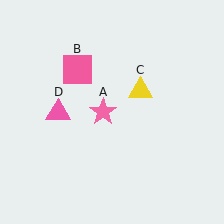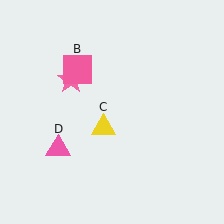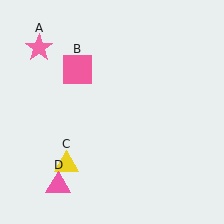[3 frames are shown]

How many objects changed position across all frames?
3 objects changed position: pink star (object A), yellow triangle (object C), pink triangle (object D).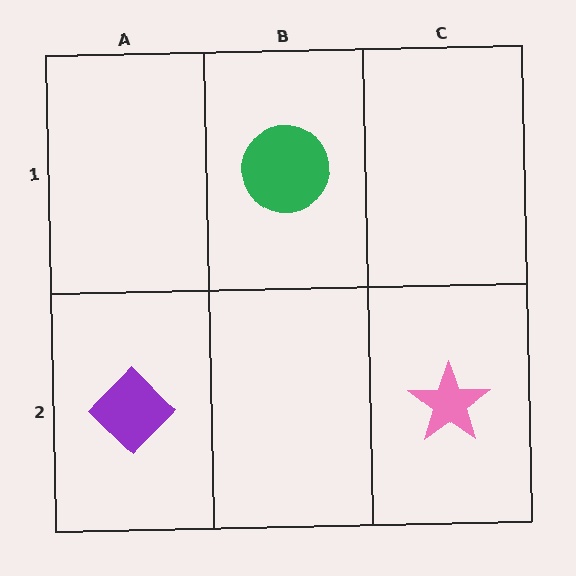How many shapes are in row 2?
2 shapes.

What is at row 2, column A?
A purple diamond.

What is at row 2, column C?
A pink star.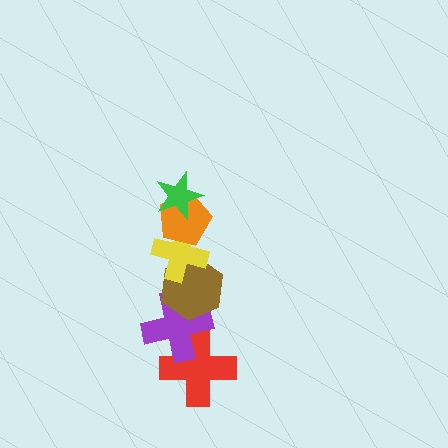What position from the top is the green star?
The green star is 1st from the top.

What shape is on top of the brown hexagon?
The yellow cross is on top of the brown hexagon.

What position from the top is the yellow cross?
The yellow cross is 3rd from the top.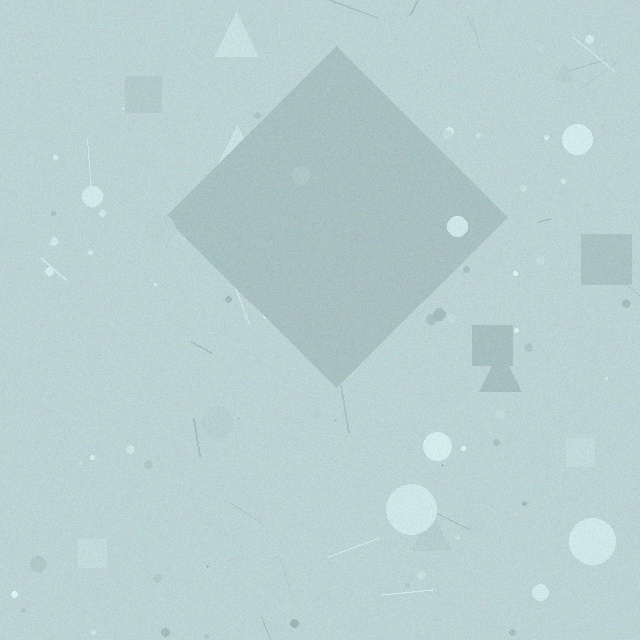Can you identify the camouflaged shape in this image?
The camouflaged shape is a diamond.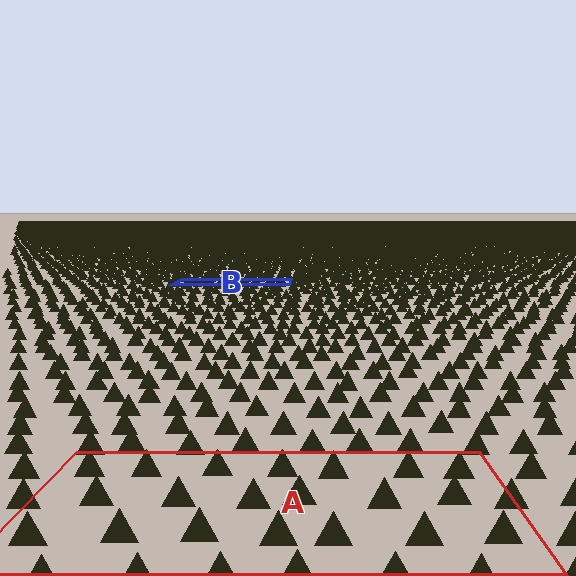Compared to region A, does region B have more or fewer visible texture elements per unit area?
Region B has more texture elements per unit area — they are packed more densely because it is farther away.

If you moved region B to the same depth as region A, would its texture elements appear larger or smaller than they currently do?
They would appear larger. At a closer depth, the same texture elements are projected at a bigger on-screen size.